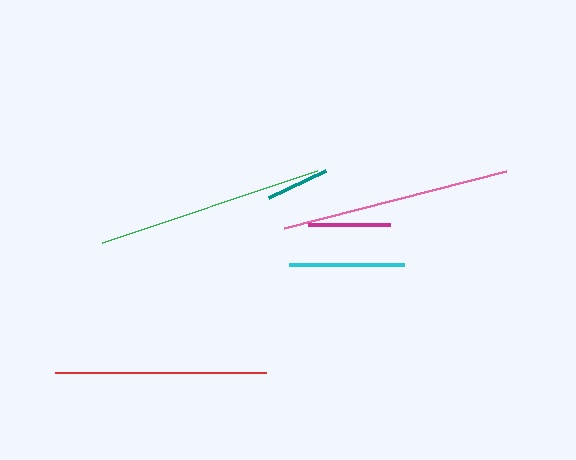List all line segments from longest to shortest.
From longest to shortest: pink, green, red, cyan, magenta, teal.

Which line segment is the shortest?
The teal line is the shortest at approximately 64 pixels.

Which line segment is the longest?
The pink line is the longest at approximately 229 pixels.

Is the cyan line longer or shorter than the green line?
The green line is longer than the cyan line.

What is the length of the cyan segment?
The cyan segment is approximately 114 pixels long.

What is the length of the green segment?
The green segment is approximately 226 pixels long.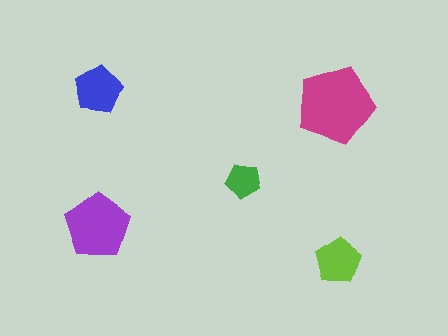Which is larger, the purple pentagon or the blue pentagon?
The purple one.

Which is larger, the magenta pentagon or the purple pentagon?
The magenta one.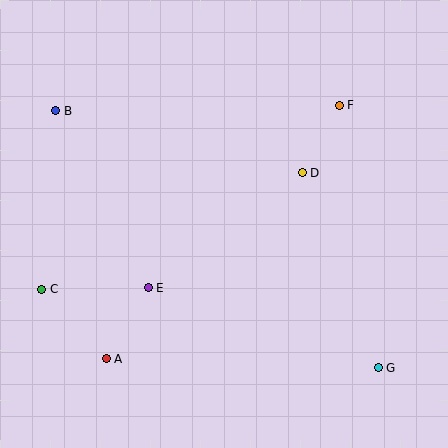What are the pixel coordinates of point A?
Point A is at (106, 359).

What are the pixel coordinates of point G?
Point G is at (378, 368).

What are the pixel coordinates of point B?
Point B is at (56, 111).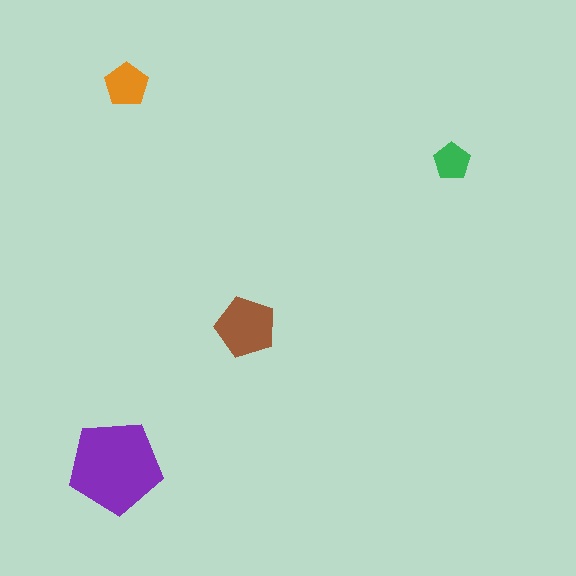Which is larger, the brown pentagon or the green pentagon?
The brown one.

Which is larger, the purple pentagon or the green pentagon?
The purple one.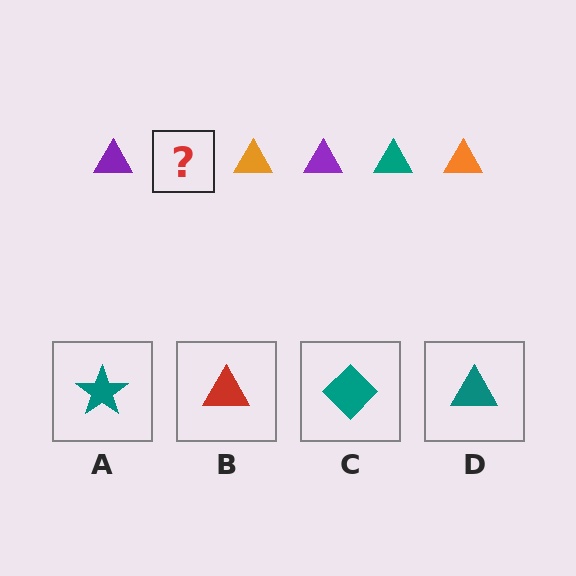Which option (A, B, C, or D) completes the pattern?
D.